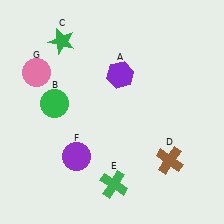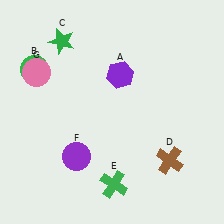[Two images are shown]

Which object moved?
The green circle (B) moved up.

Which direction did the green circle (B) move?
The green circle (B) moved up.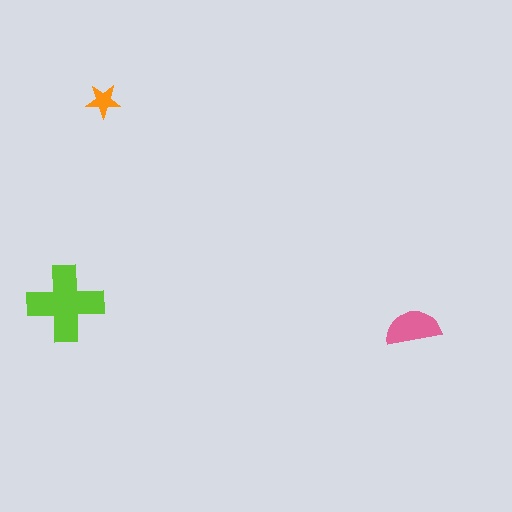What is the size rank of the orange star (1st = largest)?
3rd.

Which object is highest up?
The orange star is topmost.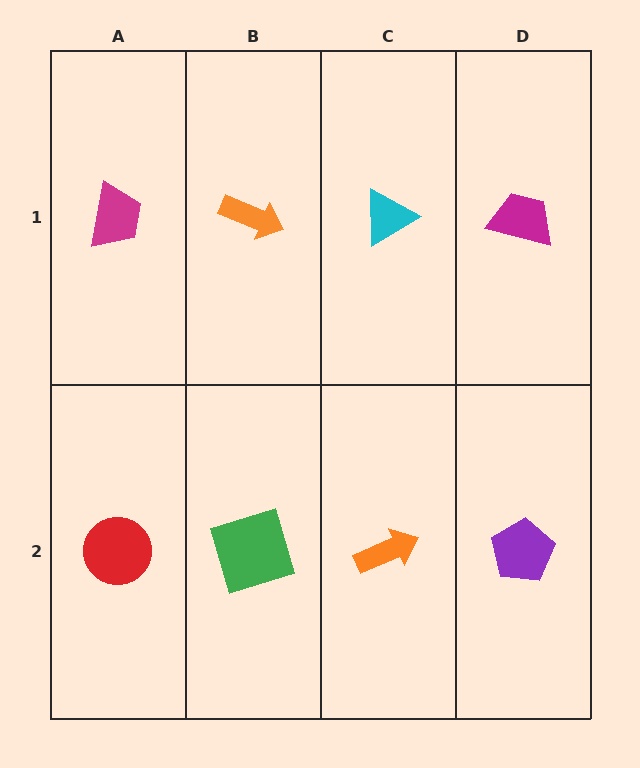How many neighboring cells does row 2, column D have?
2.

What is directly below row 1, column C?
An orange arrow.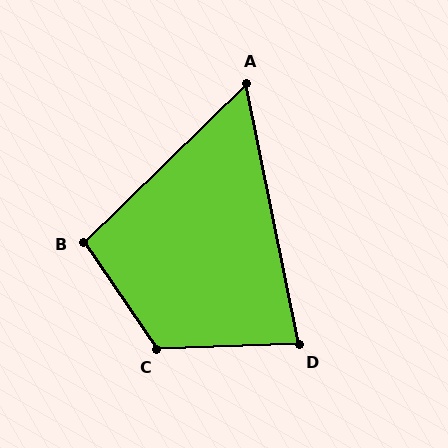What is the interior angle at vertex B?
Approximately 100 degrees (obtuse).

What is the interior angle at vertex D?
Approximately 80 degrees (acute).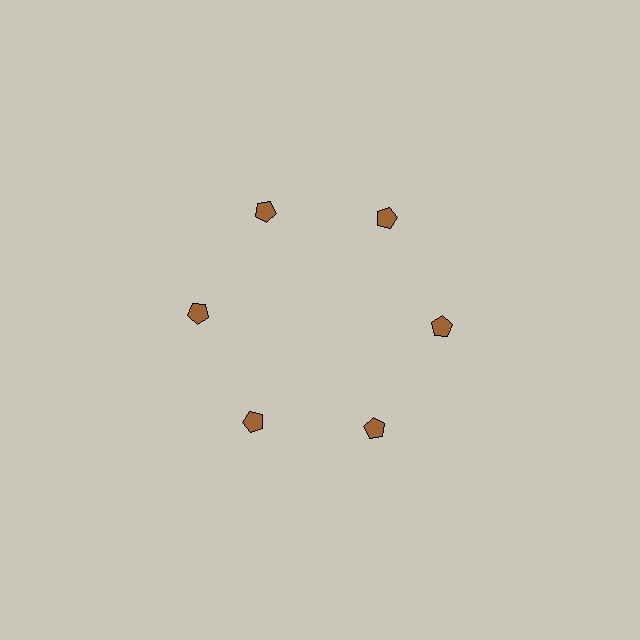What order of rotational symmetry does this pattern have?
This pattern has 6-fold rotational symmetry.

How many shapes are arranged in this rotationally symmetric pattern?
There are 6 shapes, arranged in 6 groups of 1.